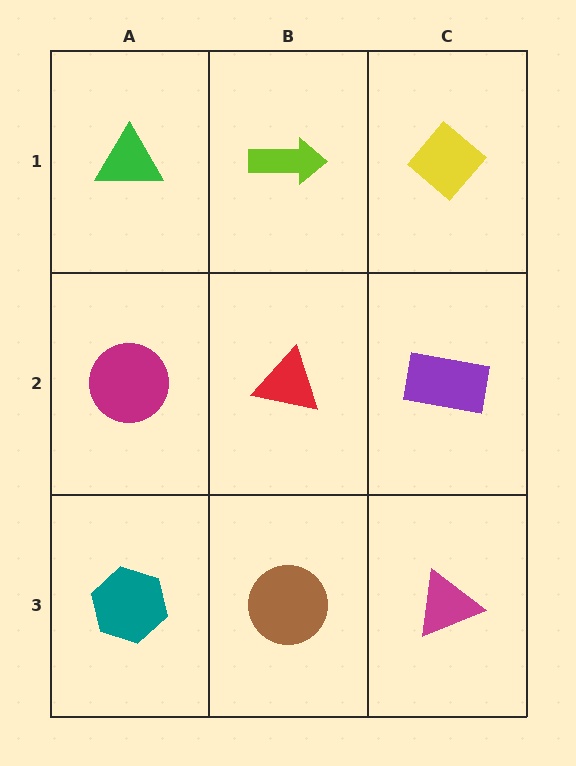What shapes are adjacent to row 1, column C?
A purple rectangle (row 2, column C), a lime arrow (row 1, column B).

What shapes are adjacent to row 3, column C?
A purple rectangle (row 2, column C), a brown circle (row 3, column B).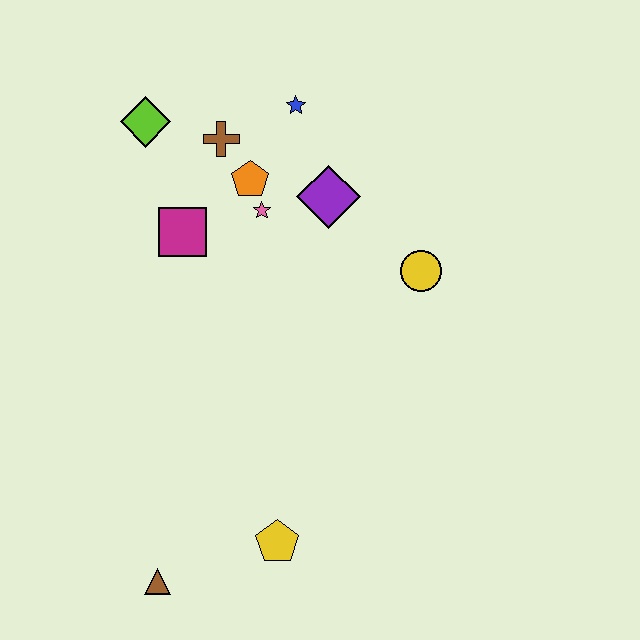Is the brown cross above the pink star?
Yes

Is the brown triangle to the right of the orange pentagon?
No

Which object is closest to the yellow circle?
The purple diamond is closest to the yellow circle.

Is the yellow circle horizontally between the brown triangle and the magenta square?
No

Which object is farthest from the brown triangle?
The blue star is farthest from the brown triangle.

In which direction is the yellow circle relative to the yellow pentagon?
The yellow circle is above the yellow pentagon.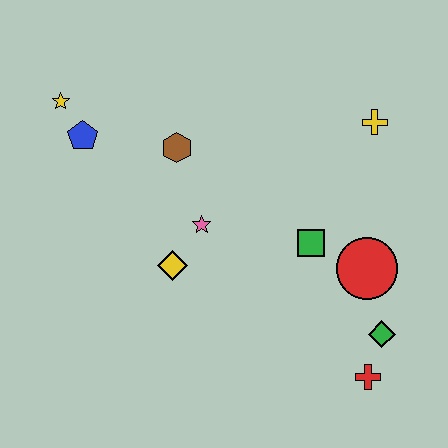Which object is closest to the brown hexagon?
The pink star is closest to the brown hexagon.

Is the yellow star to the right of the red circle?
No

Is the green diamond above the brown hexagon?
No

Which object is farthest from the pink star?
The red cross is farthest from the pink star.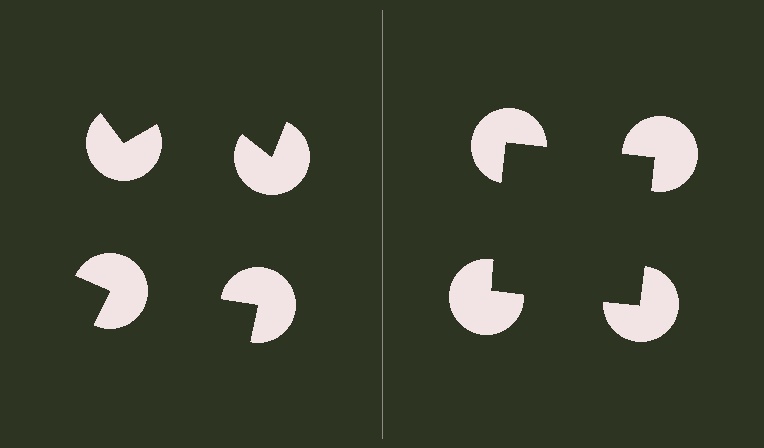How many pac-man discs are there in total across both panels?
8 — 4 on each side.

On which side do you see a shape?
An illusory square appears on the right side. On the left side the wedge cuts are rotated, so no coherent shape forms.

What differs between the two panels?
The pac-man discs are positioned identically on both sides; only the wedge orientations differ. On the right they align to a square; on the left they are misaligned.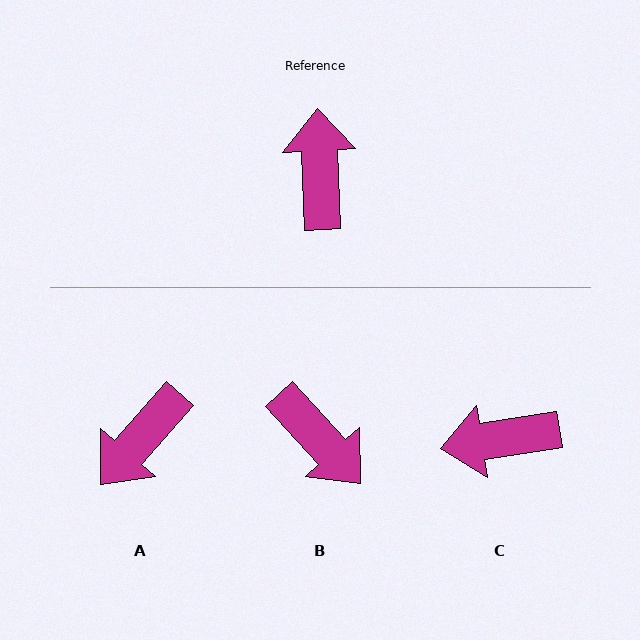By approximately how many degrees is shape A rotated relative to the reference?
Approximately 136 degrees counter-clockwise.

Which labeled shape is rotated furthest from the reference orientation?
B, about 140 degrees away.